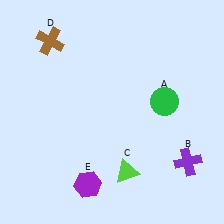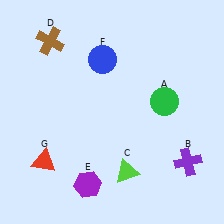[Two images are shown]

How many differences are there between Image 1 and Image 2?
There are 2 differences between the two images.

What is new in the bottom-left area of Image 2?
A red triangle (G) was added in the bottom-left area of Image 2.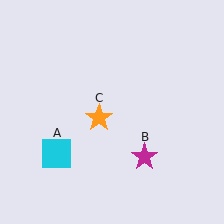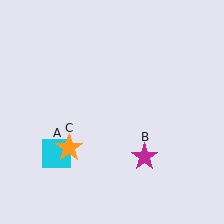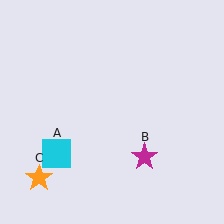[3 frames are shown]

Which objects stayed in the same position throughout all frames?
Cyan square (object A) and magenta star (object B) remained stationary.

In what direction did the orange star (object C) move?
The orange star (object C) moved down and to the left.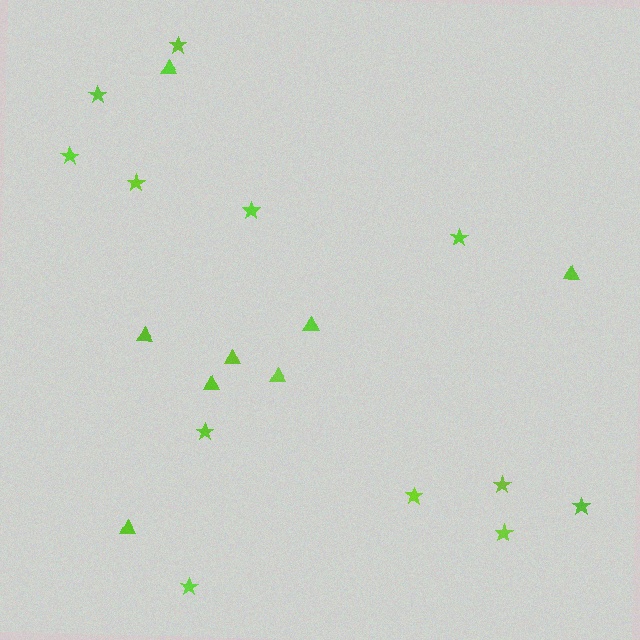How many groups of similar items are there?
There are 2 groups: one group of stars (12) and one group of triangles (8).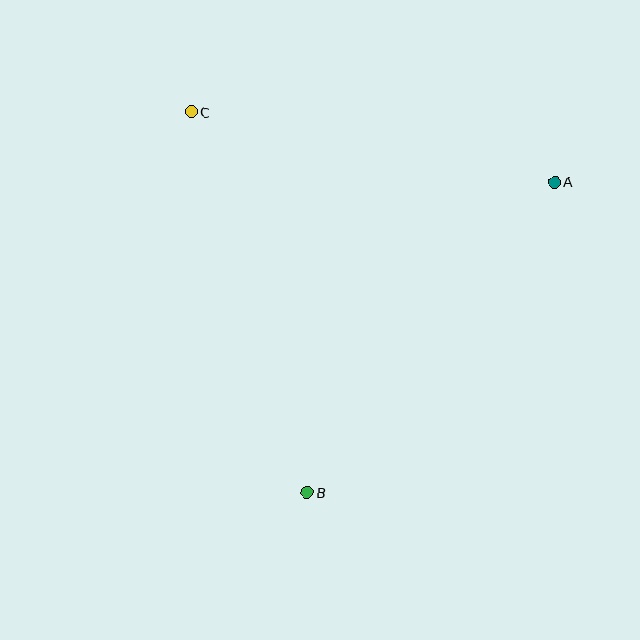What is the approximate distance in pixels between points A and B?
The distance between A and B is approximately 397 pixels.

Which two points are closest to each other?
Points A and C are closest to each other.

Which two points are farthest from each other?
Points B and C are farthest from each other.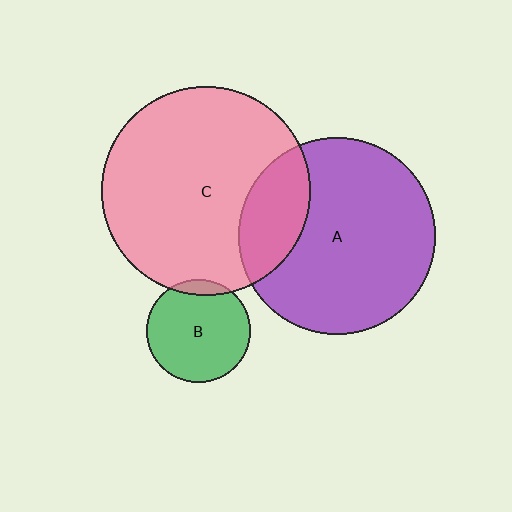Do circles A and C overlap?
Yes.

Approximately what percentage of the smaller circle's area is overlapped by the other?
Approximately 20%.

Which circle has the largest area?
Circle C (pink).